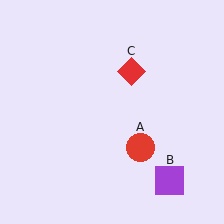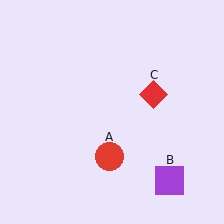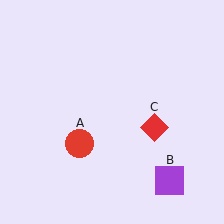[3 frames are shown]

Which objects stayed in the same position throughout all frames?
Purple square (object B) remained stationary.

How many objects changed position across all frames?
2 objects changed position: red circle (object A), red diamond (object C).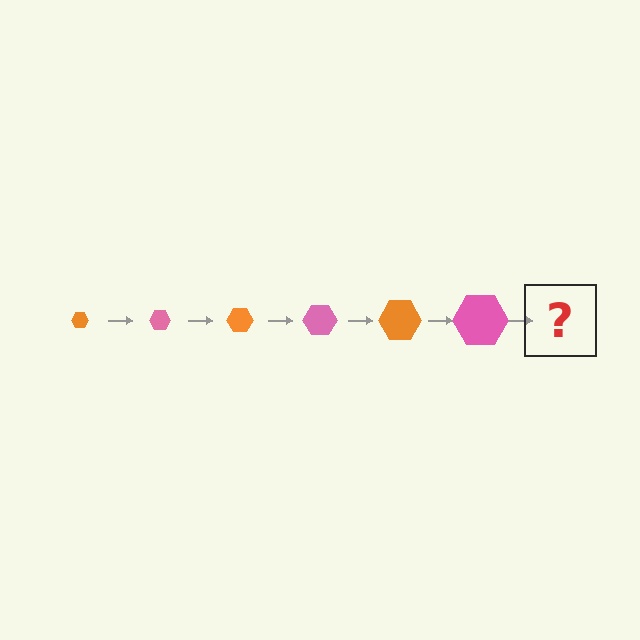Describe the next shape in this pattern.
It should be an orange hexagon, larger than the previous one.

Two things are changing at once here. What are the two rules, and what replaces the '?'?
The two rules are that the hexagon grows larger each step and the color cycles through orange and pink. The '?' should be an orange hexagon, larger than the previous one.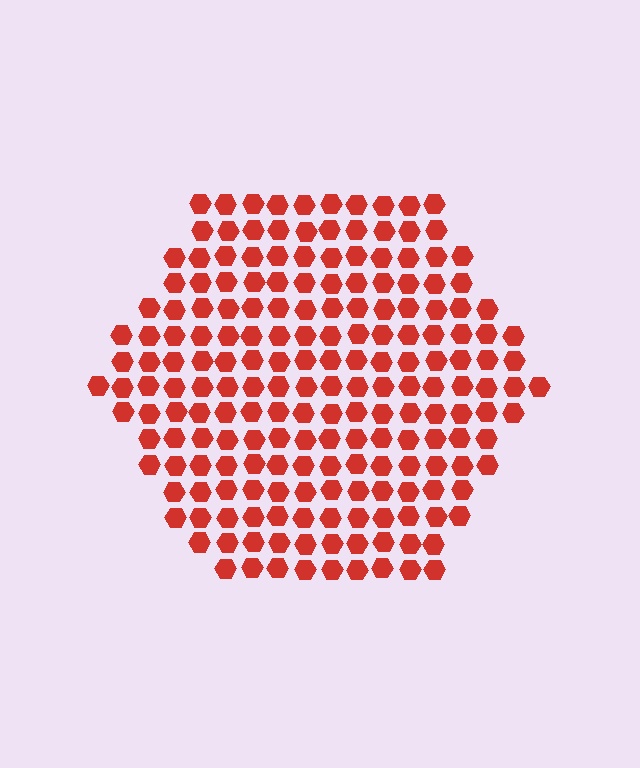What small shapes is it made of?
It is made of small hexagons.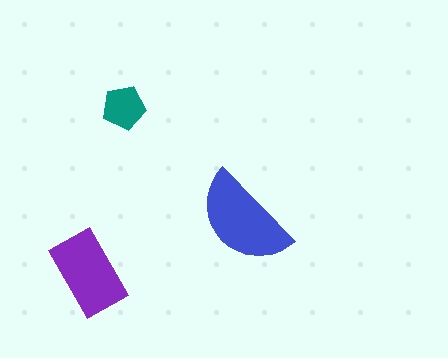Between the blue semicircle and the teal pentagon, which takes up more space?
The blue semicircle.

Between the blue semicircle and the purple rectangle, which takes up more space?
The blue semicircle.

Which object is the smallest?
The teal pentagon.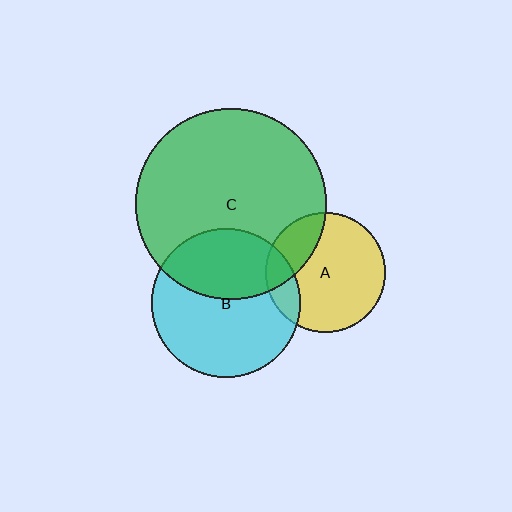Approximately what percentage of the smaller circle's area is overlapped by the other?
Approximately 25%.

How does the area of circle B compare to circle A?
Approximately 1.5 times.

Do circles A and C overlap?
Yes.